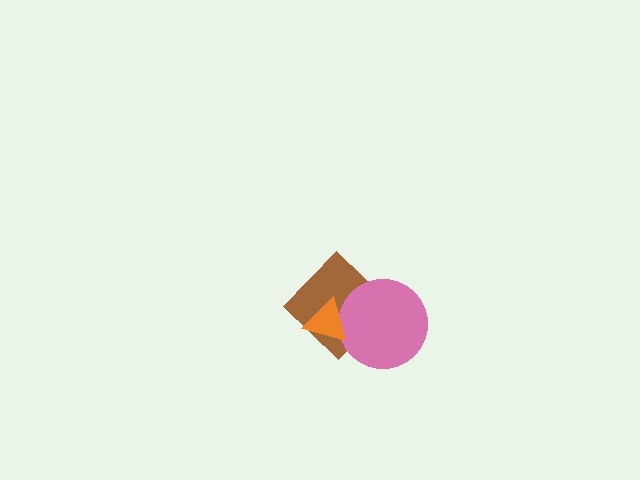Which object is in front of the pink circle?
The orange triangle is in front of the pink circle.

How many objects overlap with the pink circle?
2 objects overlap with the pink circle.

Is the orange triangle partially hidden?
No, no other shape covers it.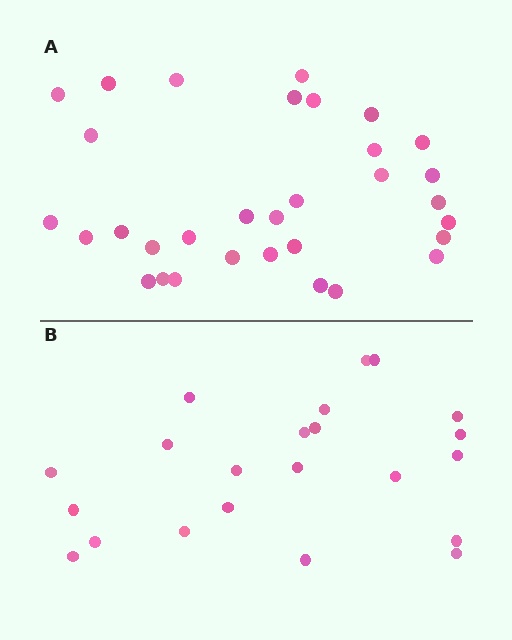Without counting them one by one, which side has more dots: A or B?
Region A (the top region) has more dots.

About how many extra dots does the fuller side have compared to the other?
Region A has roughly 10 or so more dots than region B.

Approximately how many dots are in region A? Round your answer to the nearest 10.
About 30 dots. (The exact count is 32, which rounds to 30.)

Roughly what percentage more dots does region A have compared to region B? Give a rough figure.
About 45% more.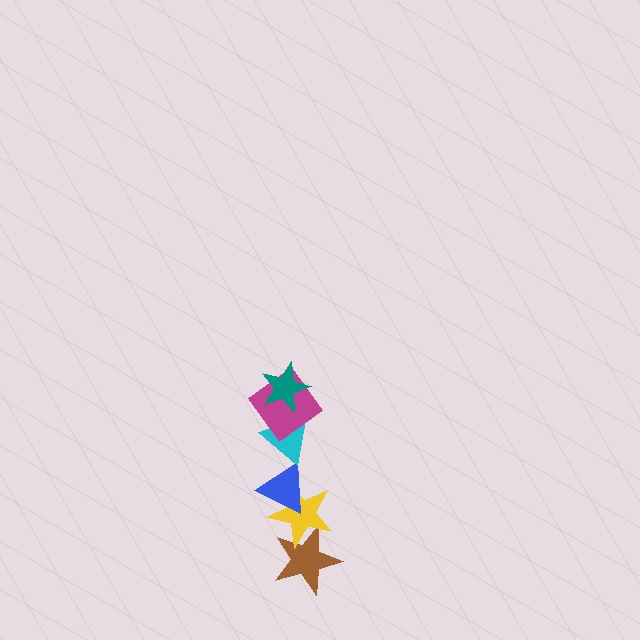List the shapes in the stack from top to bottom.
From top to bottom: the teal star, the magenta diamond, the cyan triangle, the blue triangle, the yellow star, the brown star.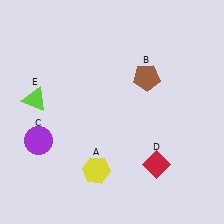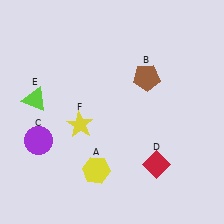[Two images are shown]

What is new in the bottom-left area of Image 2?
A yellow star (F) was added in the bottom-left area of Image 2.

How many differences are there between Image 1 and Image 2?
There is 1 difference between the two images.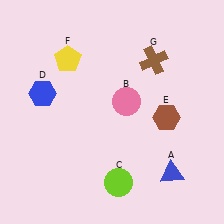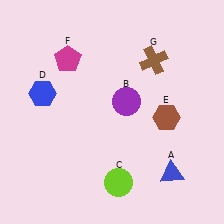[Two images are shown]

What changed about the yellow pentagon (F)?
In Image 1, F is yellow. In Image 2, it changed to magenta.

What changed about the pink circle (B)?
In Image 1, B is pink. In Image 2, it changed to purple.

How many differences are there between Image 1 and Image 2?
There are 2 differences between the two images.